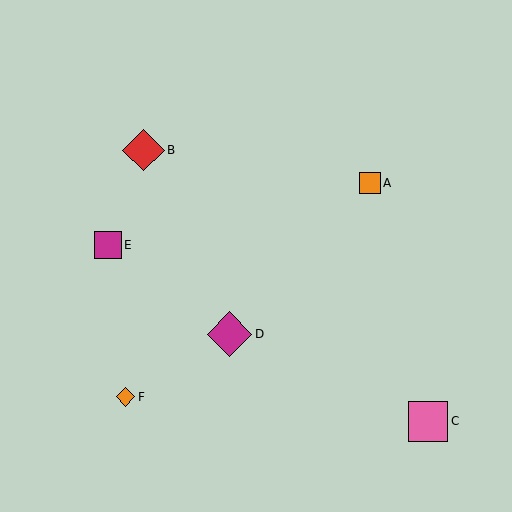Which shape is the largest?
The magenta diamond (labeled D) is the largest.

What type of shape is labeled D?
Shape D is a magenta diamond.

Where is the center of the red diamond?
The center of the red diamond is at (143, 150).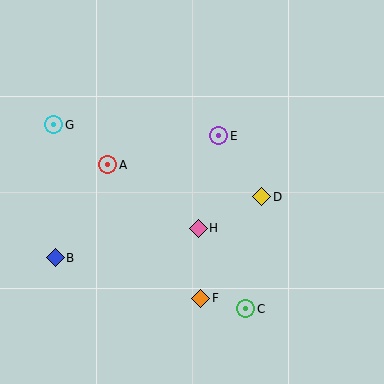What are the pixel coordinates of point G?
Point G is at (54, 125).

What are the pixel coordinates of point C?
Point C is at (246, 309).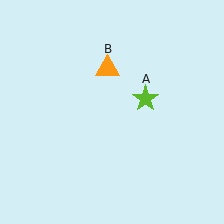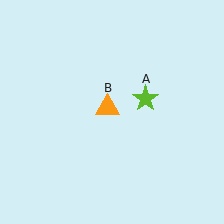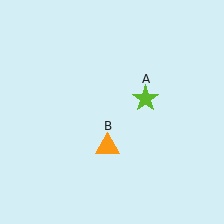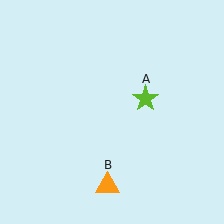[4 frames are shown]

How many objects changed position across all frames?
1 object changed position: orange triangle (object B).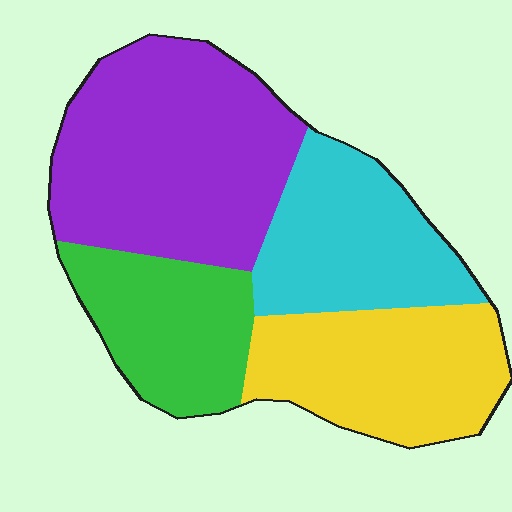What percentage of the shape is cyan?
Cyan covers roughly 20% of the shape.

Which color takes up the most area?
Purple, at roughly 35%.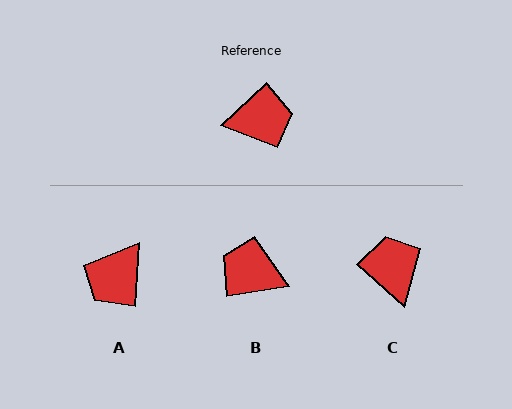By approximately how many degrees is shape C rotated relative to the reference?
Approximately 95 degrees counter-clockwise.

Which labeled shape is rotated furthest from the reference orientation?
B, about 146 degrees away.